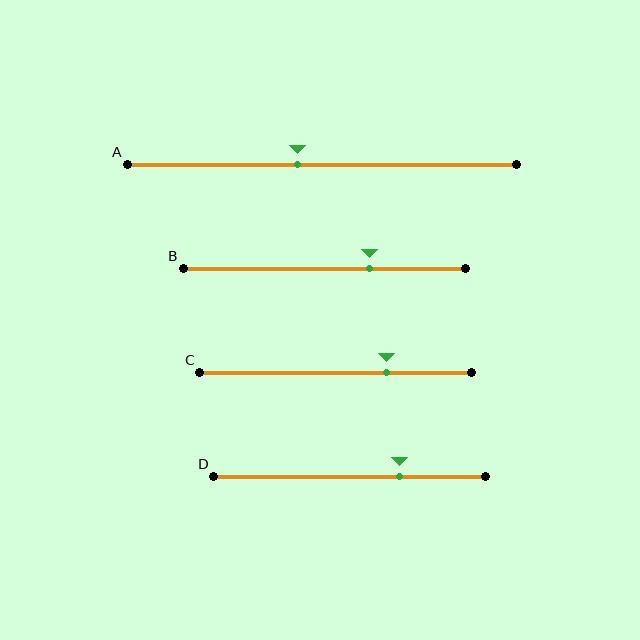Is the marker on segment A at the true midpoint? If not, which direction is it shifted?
No, the marker on segment A is shifted to the left by about 6% of the segment length.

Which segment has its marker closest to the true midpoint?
Segment A has its marker closest to the true midpoint.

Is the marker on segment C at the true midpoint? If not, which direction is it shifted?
No, the marker on segment C is shifted to the right by about 19% of the segment length.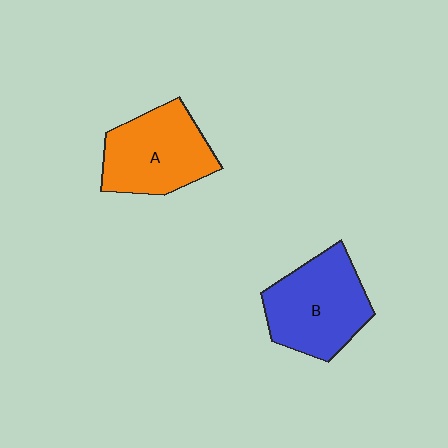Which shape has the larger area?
Shape B (blue).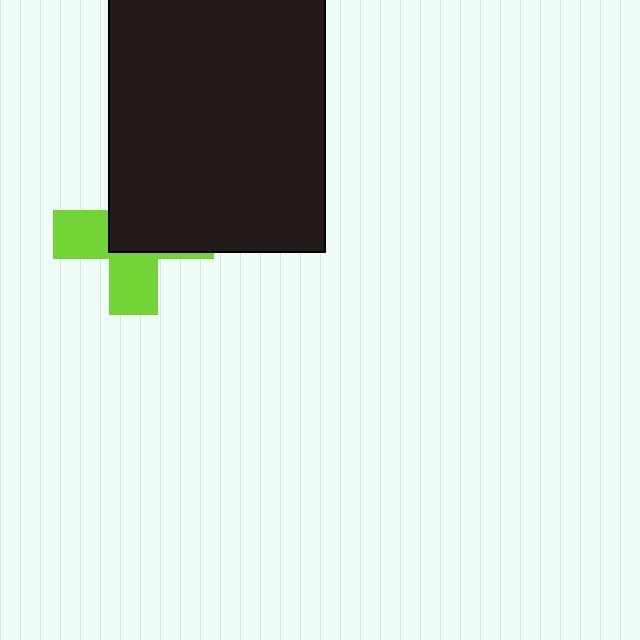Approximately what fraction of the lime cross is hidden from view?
Roughly 55% of the lime cross is hidden behind the black rectangle.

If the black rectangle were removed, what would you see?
You would see the complete lime cross.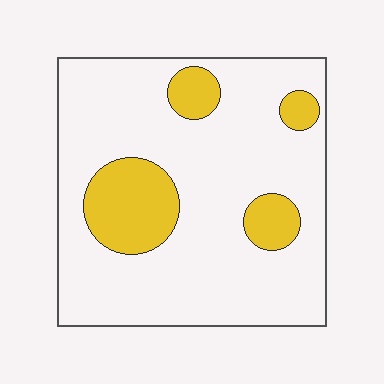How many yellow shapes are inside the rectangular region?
4.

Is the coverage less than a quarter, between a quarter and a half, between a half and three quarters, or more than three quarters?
Less than a quarter.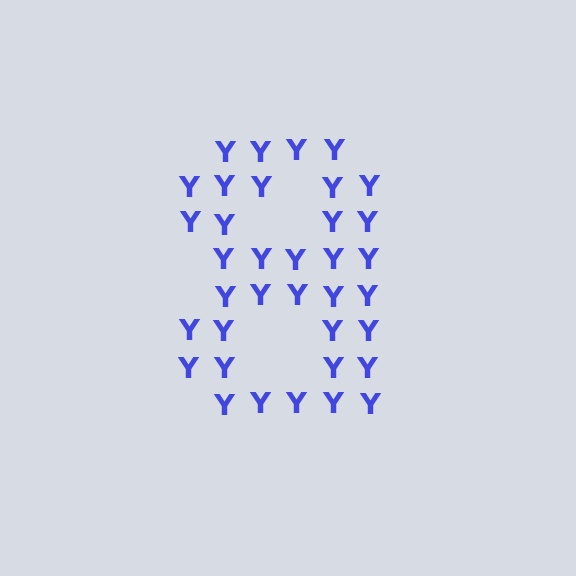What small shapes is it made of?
It is made of small letter Y's.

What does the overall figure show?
The overall figure shows the digit 8.